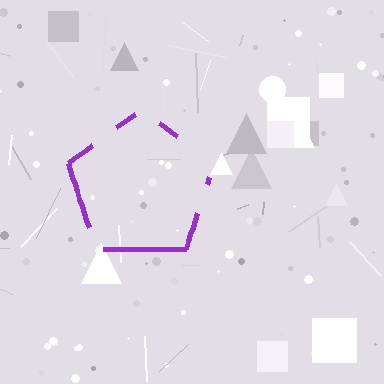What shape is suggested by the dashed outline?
The dashed outline suggests a pentagon.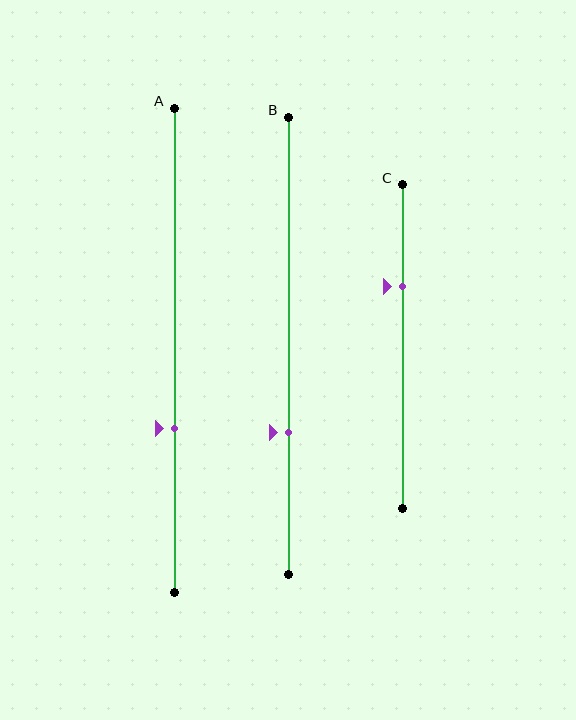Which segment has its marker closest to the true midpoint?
Segment A has its marker closest to the true midpoint.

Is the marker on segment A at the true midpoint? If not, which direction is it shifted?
No, the marker on segment A is shifted downward by about 16% of the segment length.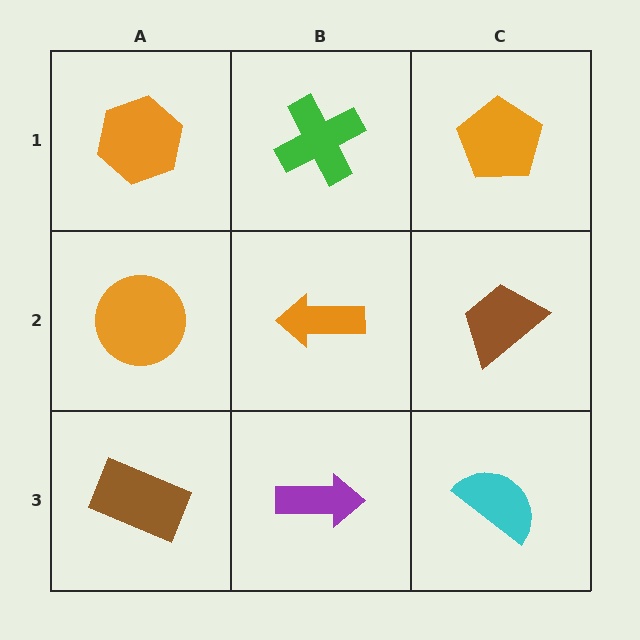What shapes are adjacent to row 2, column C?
An orange pentagon (row 1, column C), a cyan semicircle (row 3, column C), an orange arrow (row 2, column B).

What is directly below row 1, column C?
A brown trapezoid.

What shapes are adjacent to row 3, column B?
An orange arrow (row 2, column B), a brown rectangle (row 3, column A), a cyan semicircle (row 3, column C).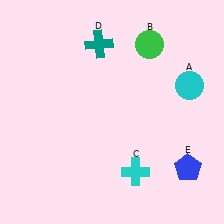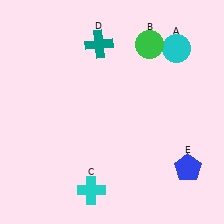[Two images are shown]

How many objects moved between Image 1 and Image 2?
2 objects moved between the two images.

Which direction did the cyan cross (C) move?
The cyan cross (C) moved left.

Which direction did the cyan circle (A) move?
The cyan circle (A) moved up.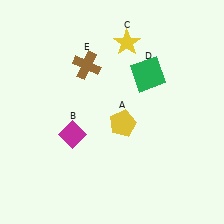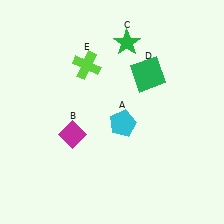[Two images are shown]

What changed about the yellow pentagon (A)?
In Image 1, A is yellow. In Image 2, it changed to cyan.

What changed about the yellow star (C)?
In Image 1, C is yellow. In Image 2, it changed to green.